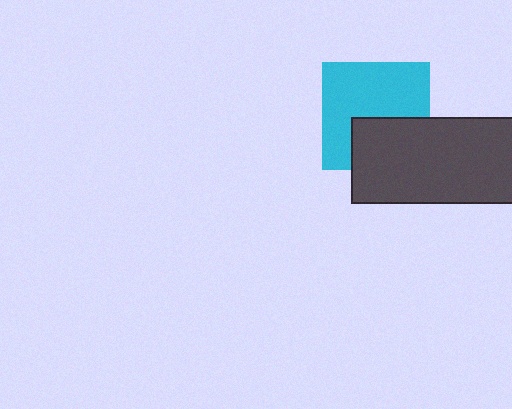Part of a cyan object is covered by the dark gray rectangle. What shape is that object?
It is a square.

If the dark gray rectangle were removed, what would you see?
You would see the complete cyan square.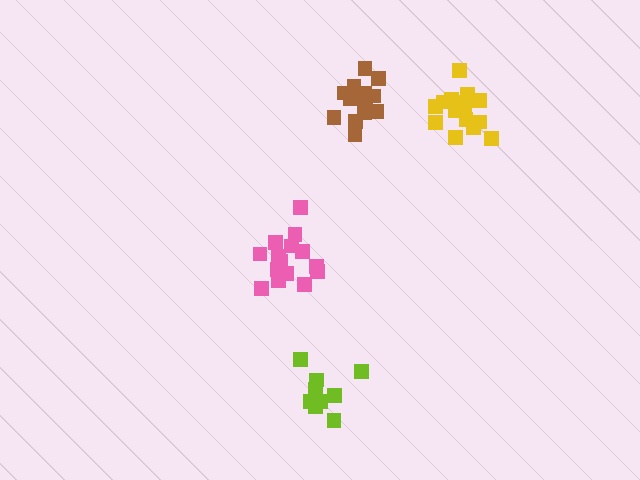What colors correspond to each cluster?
The clusters are colored: lime, yellow, pink, brown.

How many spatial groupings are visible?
There are 4 spatial groupings.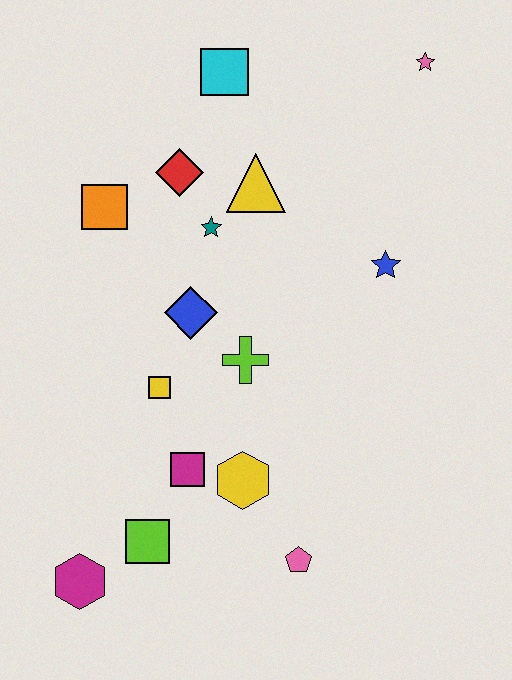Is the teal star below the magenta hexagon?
No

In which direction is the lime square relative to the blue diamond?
The lime square is below the blue diamond.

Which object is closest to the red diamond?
The teal star is closest to the red diamond.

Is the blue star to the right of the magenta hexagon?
Yes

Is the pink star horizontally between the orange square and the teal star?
No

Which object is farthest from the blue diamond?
The pink star is farthest from the blue diamond.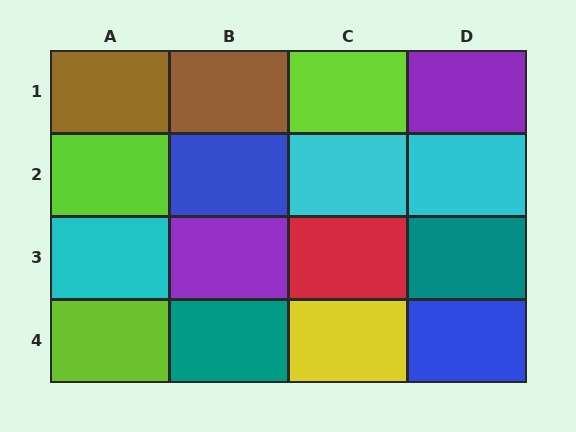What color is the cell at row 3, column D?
Teal.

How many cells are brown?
2 cells are brown.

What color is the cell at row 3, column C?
Red.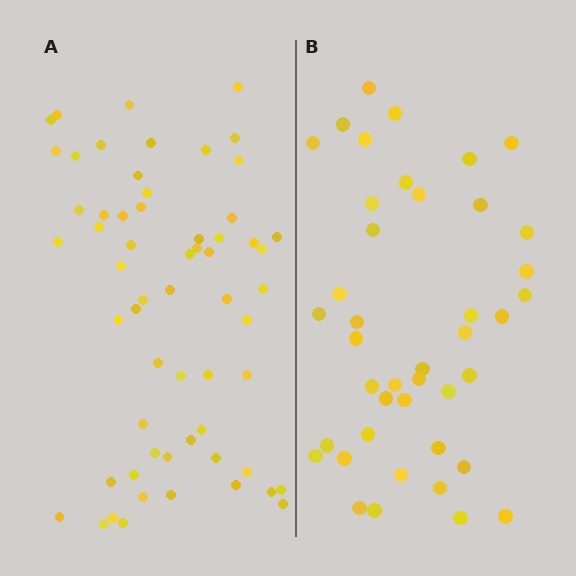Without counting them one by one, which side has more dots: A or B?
Region A (the left region) has more dots.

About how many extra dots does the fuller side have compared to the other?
Region A has approximately 20 more dots than region B.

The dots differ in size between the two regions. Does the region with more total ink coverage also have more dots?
No. Region B has more total ink coverage because its dots are larger, but region A actually contains more individual dots. Total area can be misleading — the number of items is what matters here.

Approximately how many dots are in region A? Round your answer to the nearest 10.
About 60 dots.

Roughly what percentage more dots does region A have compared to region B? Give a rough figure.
About 45% more.